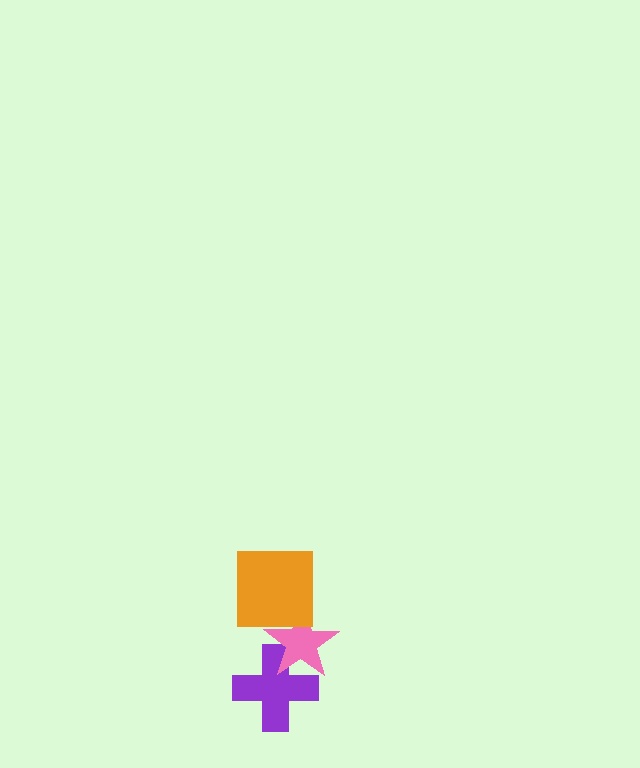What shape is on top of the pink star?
The orange square is on top of the pink star.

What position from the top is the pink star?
The pink star is 2nd from the top.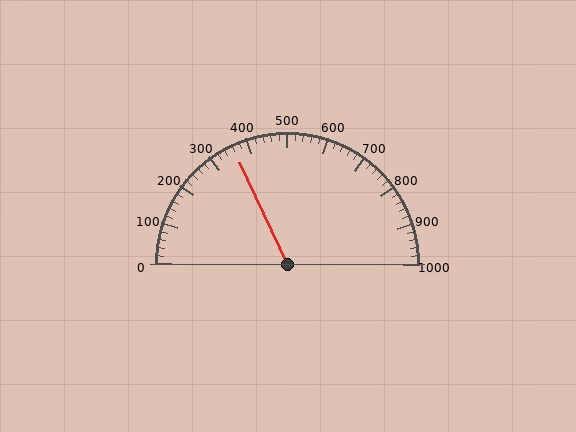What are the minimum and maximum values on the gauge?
The gauge ranges from 0 to 1000.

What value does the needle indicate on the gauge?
The needle indicates approximately 360.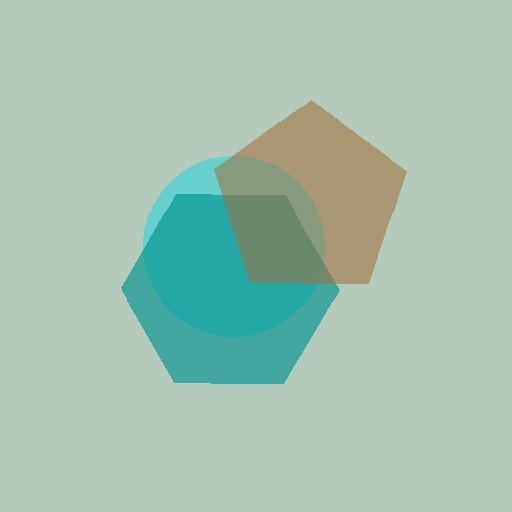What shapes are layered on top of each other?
The layered shapes are: a cyan circle, a teal hexagon, a brown pentagon.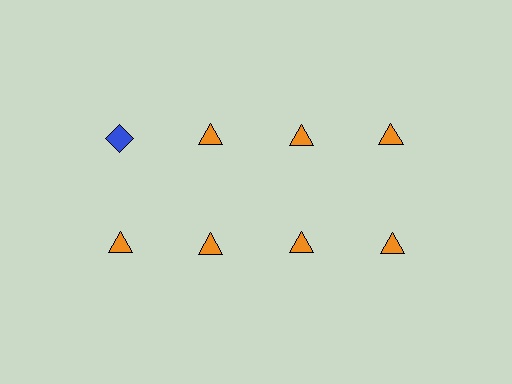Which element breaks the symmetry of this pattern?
The blue diamond in the top row, leftmost column breaks the symmetry. All other shapes are orange triangles.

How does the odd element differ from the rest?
It differs in both color (blue instead of orange) and shape (diamond instead of triangle).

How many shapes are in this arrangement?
There are 8 shapes arranged in a grid pattern.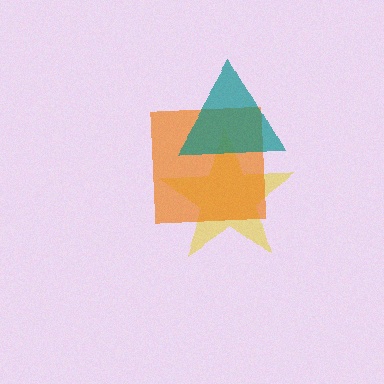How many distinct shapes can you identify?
There are 3 distinct shapes: a yellow star, an orange square, a teal triangle.